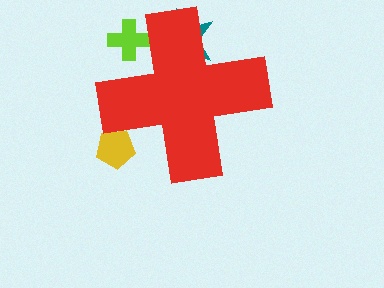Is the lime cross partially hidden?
Yes, the lime cross is partially hidden behind the red cross.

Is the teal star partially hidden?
Yes, the teal star is partially hidden behind the red cross.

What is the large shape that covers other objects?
A red cross.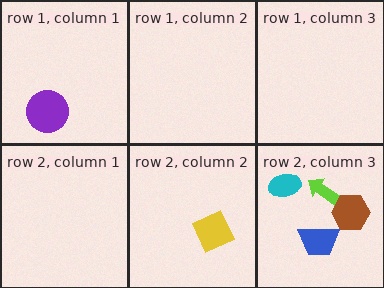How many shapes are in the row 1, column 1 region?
1.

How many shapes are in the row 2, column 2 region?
1.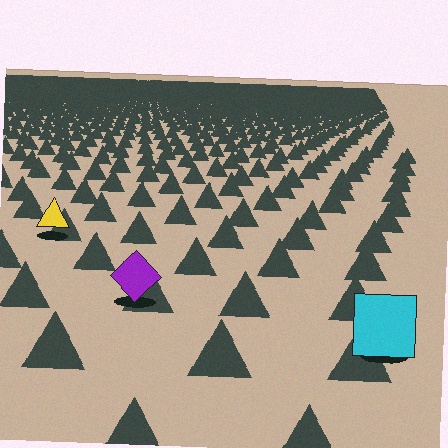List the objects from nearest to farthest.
From nearest to farthest: the cyan square, the purple diamond, the yellow triangle.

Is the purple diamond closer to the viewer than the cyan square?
No. The cyan square is closer — you can tell from the texture gradient: the ground texture is coarser near it.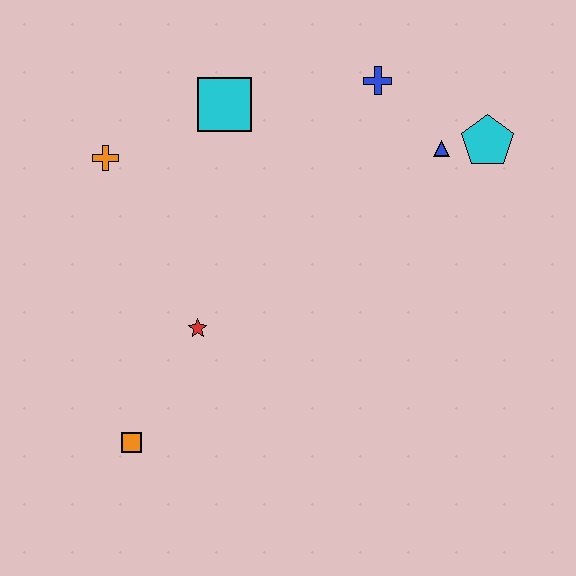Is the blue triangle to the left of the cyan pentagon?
Yes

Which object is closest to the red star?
The orange square is closest to the red star.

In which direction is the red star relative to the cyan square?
The red star is below the cyan square.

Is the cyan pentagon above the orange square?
Yes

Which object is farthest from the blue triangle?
The orange square is farthest from the blue triangle.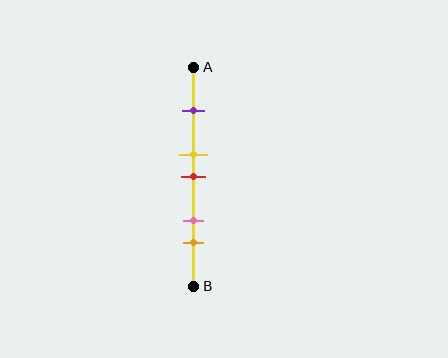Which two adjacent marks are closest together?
The yellow and red marks are the closest adjacent pair.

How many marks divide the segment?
There are 5 marks dividing the segment.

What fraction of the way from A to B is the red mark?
The red mark is approximately 50% (0.5) of the way from A to B.